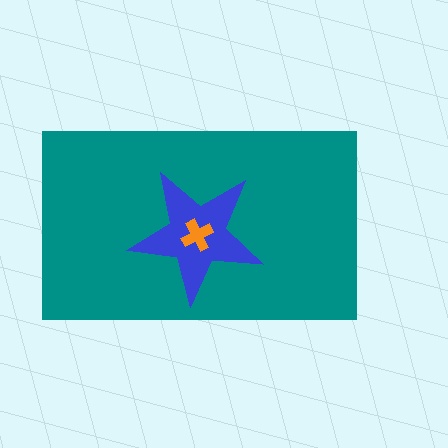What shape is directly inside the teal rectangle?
The blue star.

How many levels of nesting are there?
3.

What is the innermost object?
The orange cross.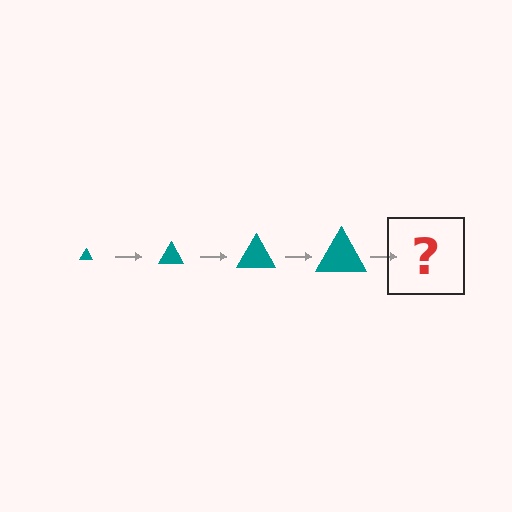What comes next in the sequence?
The next element should be a teal triangle, larger than the previous one.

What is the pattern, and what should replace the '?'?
The pattern is that the triangle gets progressively larger each step. The '?' should be a teal triangle, larger than the previous one.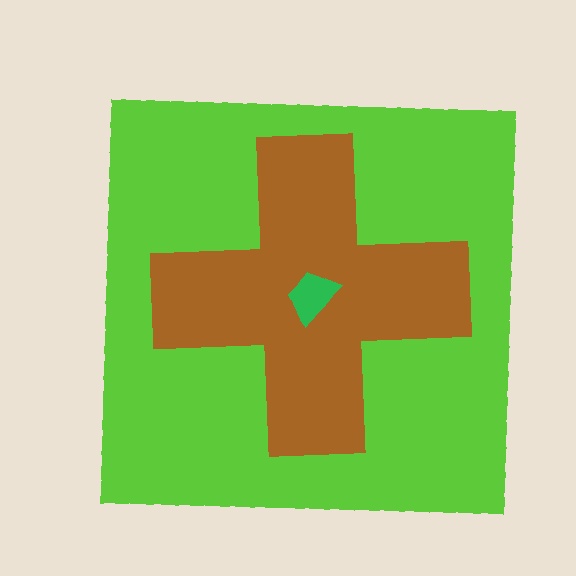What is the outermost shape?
The lime square.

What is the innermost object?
The green trapezoid.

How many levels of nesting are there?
3.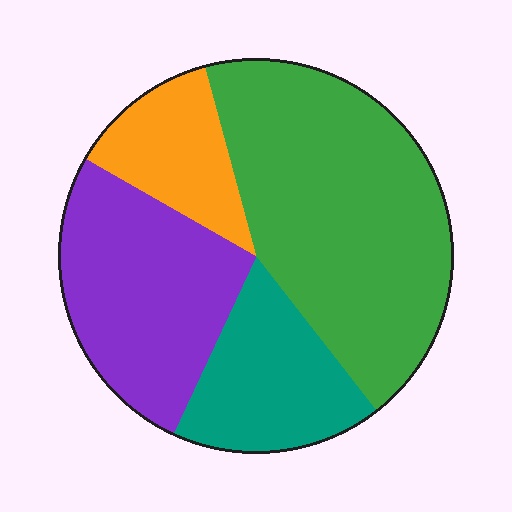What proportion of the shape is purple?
Purple takes up between a sixth and a third of the shape.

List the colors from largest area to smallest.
From largest to smallest: green, purple, teal, orange.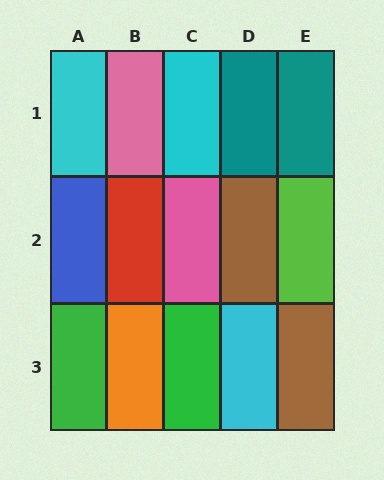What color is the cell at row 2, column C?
Pink.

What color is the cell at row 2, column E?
Lime.